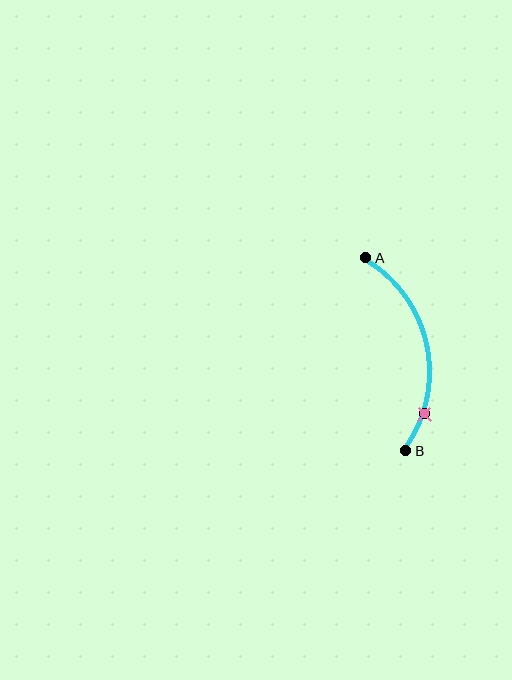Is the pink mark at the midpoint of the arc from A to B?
No. The pink mark lies on the arc but is closer to endpoint B. The arc midpoint would be at the point on the curve equidistant along the arc from both A and B.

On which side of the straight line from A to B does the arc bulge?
The arc bulges to the right of the straight line connecting A and B.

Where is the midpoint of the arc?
The arc midpoint is the point on the curve farthest from the straight line joining A and B. It sits to the right of that line.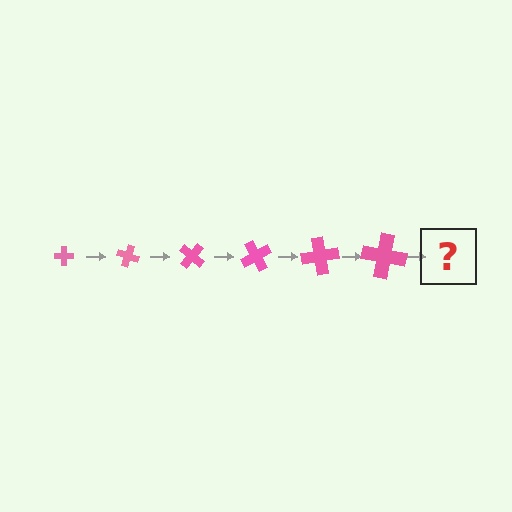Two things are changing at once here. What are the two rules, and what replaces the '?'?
The two rules are that the cross grows larger each step and it rotates 20 degrees each step. The '?' should be a cross, larger than the previous one and rotated 120 degrees from the start.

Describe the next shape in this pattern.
It should be a cross, larger than the previous one and rotated 120 degrees from the start.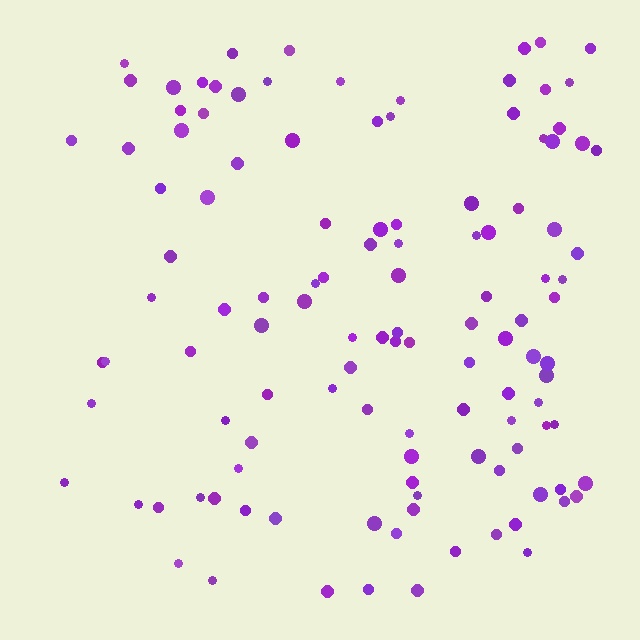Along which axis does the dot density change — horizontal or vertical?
Horizontal.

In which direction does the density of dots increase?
From left to right, with the right side densest.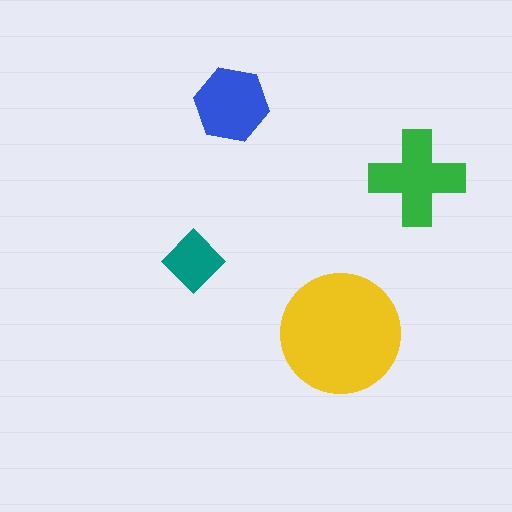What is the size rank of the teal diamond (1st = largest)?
4th.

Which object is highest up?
The blue hexagon is topmost.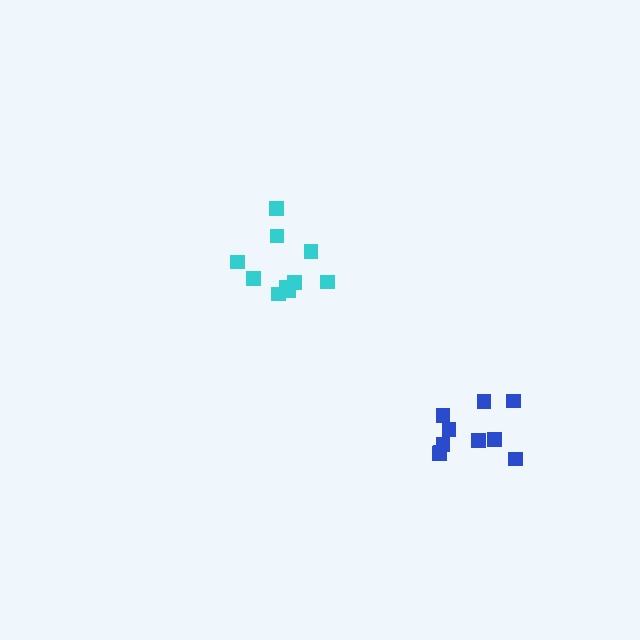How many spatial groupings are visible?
There are 2 spatial groupings.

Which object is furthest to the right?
The blue cluster is rightmost.